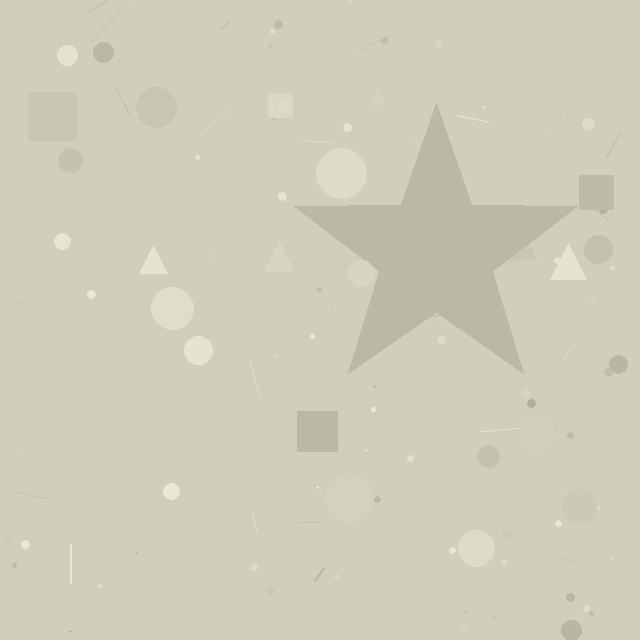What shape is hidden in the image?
A star is hidden in the image.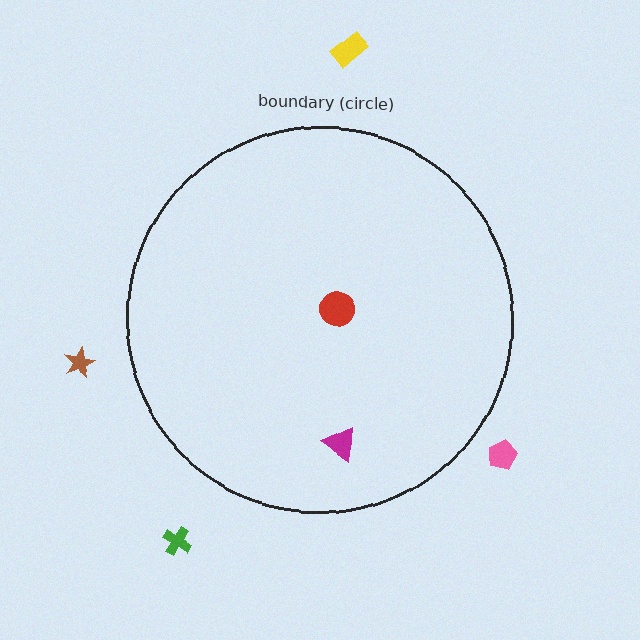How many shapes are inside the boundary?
2 inside, 4 outside.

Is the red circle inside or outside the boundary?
Inside.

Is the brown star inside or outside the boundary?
Outside.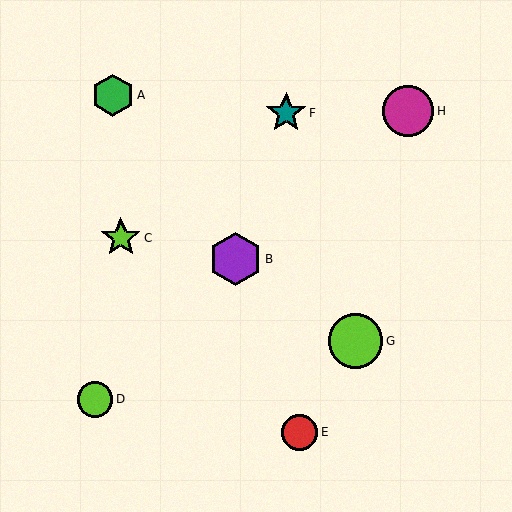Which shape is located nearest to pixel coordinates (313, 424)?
The red circle (labeled E) at (300, 432) is nearest to that location.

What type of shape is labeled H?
Shape H is a magenta circle.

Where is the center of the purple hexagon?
The center of the purple hexagon is at (235, 259).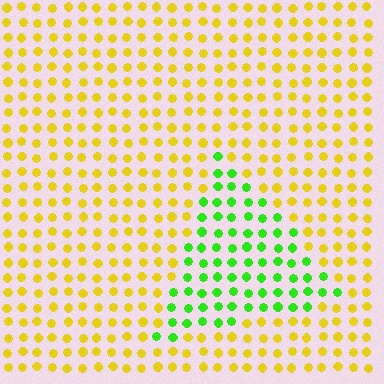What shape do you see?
I see a triangle.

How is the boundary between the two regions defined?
The boundary is defined purely by a slight shift in hue (about 61 degrees). Spacing, size, and orientation are identical on both sides.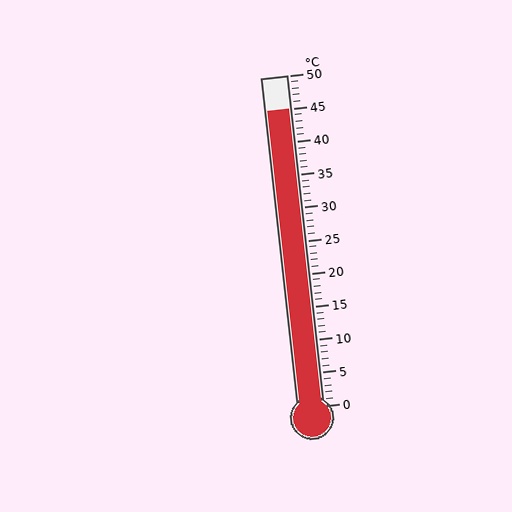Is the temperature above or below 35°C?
The temperature is above 35°C.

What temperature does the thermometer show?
The thermometer shows approximately 45°C.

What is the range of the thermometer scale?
The thermometer scale ranges from 0°C to 50°C.